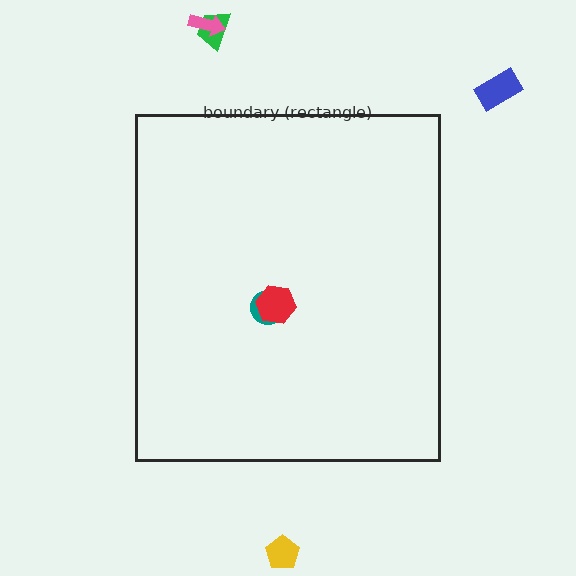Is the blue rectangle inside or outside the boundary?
Outside.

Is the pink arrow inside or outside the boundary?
Outside.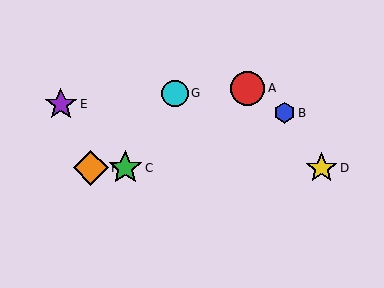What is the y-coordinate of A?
Object A is at y≈88.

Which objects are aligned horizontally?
Objects C, D, F are aligned horizontally.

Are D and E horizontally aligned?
No, D is at y≈168 and E is at y≈104.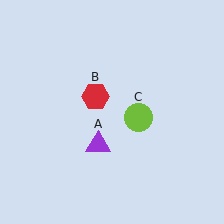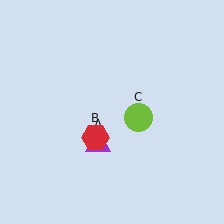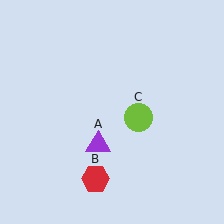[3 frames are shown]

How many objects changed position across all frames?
1 object changed position: red hexagon (object B).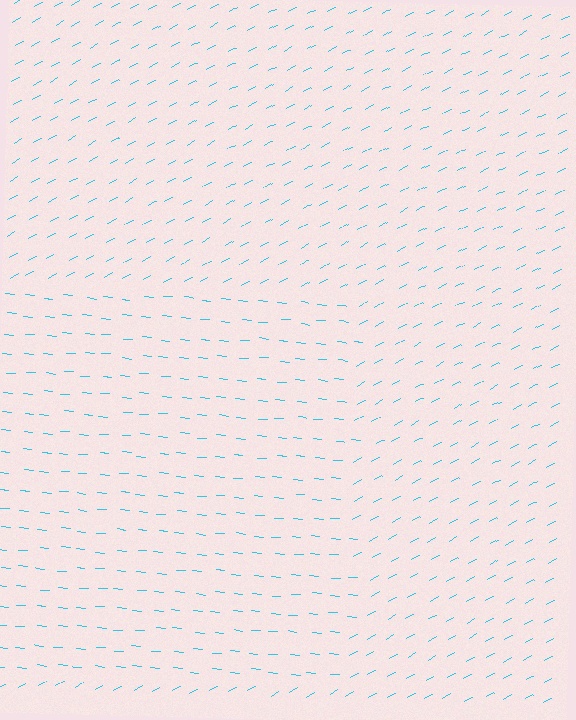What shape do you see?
I see a rectangle.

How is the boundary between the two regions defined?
The boundary is defined purely by a change in line orientation (approximately 34 degrees difference). All lines are the same color and thickness.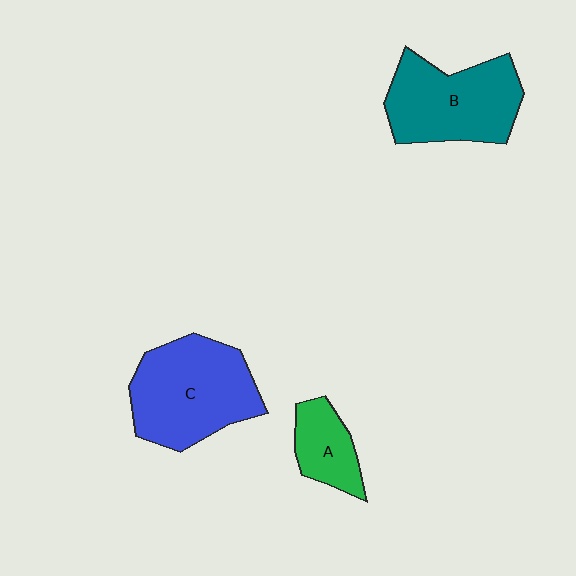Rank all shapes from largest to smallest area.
From largest to smallest: C (blue), B (teal), A (green).